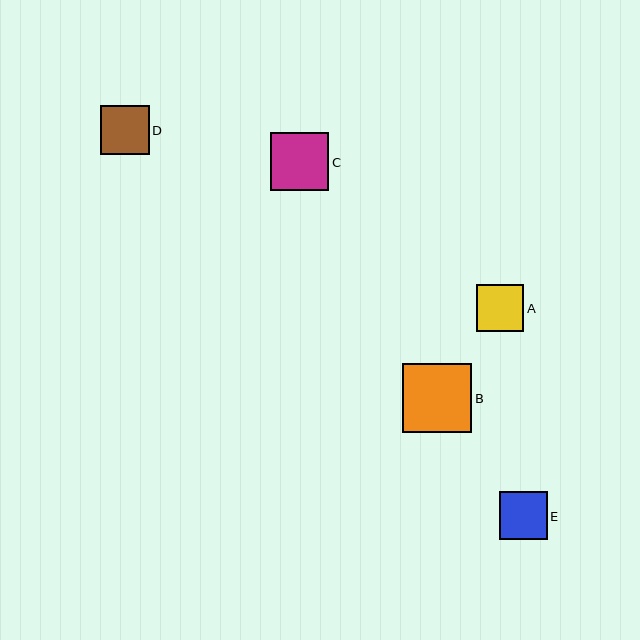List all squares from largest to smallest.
From largest to smallest: B, C, D, E, A.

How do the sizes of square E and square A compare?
Square E and square A are approximately the same size.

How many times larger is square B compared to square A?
Square B is approximately 1.5 times the size of square A.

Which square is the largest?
Square B is the largest with a size of approximately 69 pixels.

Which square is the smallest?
Square A is the smallest with a size of approximately 47 pixels.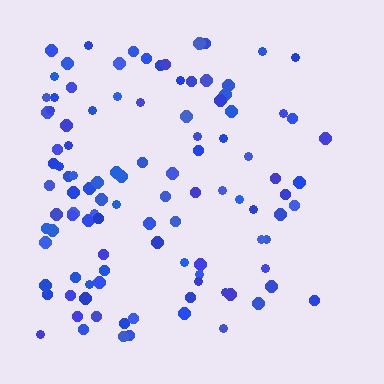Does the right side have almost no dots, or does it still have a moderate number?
Still a moderate number, just noticeably fewer than the left.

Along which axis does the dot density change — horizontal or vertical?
Horizontal.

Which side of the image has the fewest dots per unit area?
The right.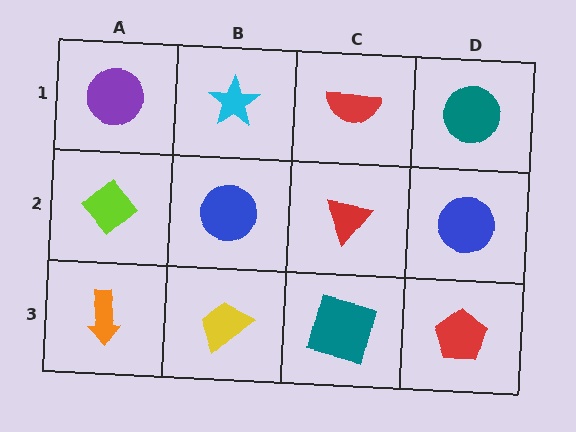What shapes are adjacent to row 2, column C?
A red semicircle (row 1, column C), a teal square (row 3, column C), a blue circle (row 2, column B), a blue circle (row 2, column D).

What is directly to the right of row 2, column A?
A blue circle.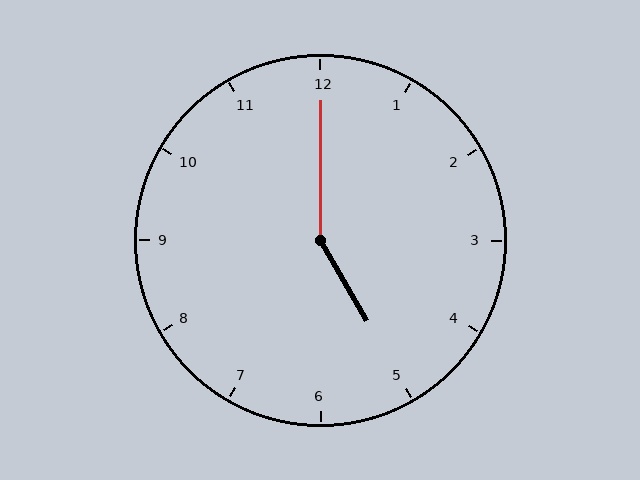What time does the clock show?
5:00.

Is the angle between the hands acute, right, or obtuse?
It is obtuse.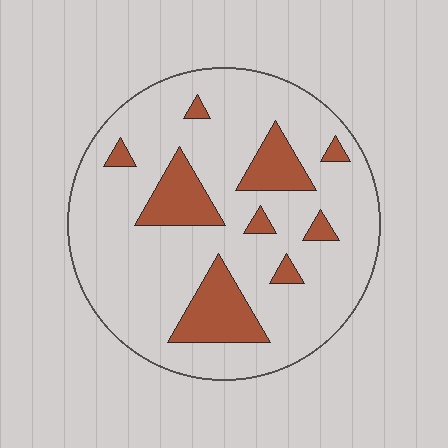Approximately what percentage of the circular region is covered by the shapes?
Approximately 20%.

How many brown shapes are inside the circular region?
9.